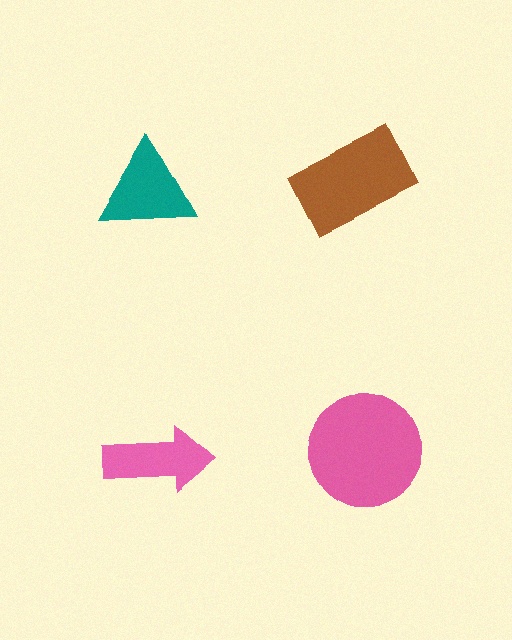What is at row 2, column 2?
A pink circle.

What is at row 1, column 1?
A teal triangle.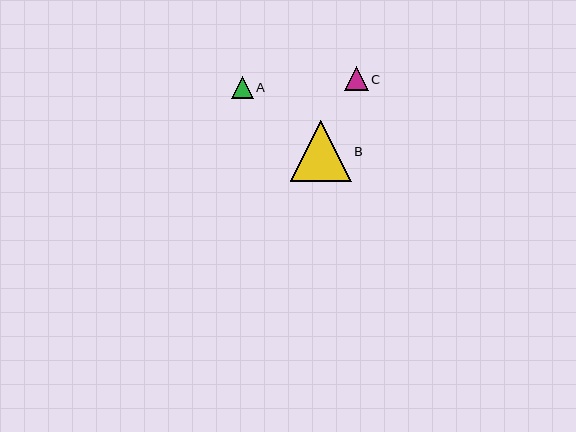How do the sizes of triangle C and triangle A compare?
Triangle C and triangle A are approximately the same size.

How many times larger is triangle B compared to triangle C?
Triangle B is approximately 2.5 times the size of triangle C.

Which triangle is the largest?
Triangle B is the largest with a size of approximately 61 pixels.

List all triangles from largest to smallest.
From largest to smallest: B, C, A.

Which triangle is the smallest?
Triangle A is the smallest with a size of approximately 22 pixels.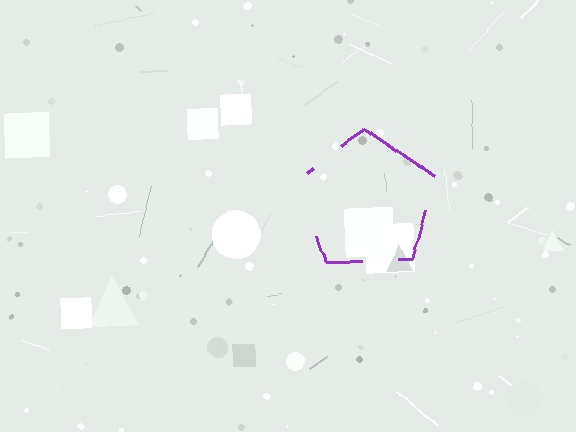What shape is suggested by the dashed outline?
The dashed outline suggests a pentagon.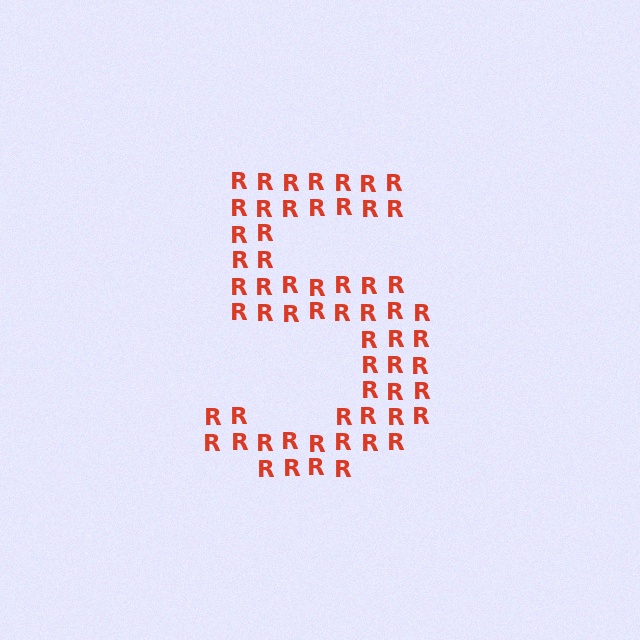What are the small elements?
The small elements are letter R's.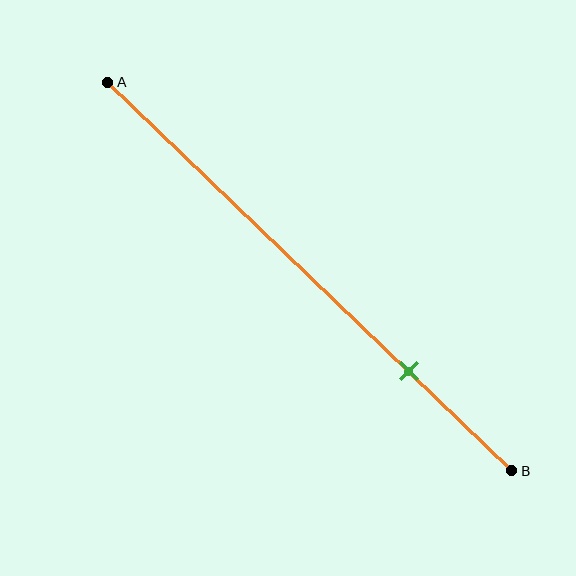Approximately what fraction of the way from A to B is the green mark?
The green mark is approximately 75% of the way from A to B.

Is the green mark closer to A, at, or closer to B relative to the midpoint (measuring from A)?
The green mark is closer to point B than the midpoint of segment AB.